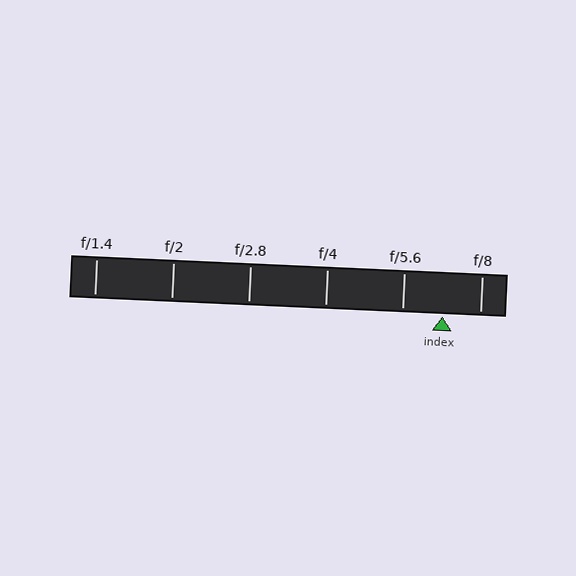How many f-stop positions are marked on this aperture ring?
There are 6 f-stop positions marked.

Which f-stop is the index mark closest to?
The index mark is closest to f/8.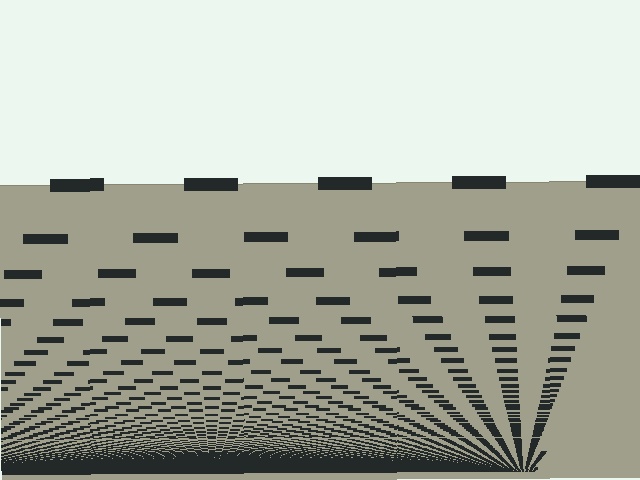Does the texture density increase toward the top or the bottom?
Density increases toward the bottom.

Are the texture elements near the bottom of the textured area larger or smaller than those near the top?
Smaller. The gradient is inverted — elements near the bottom are smaller and denser.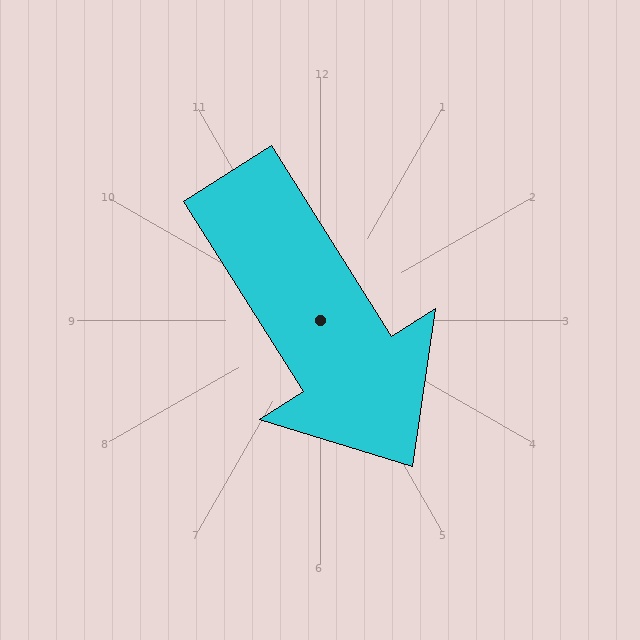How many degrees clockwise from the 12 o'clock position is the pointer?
Approximately 148 degrees.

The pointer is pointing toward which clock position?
Roughly 5 o'clock.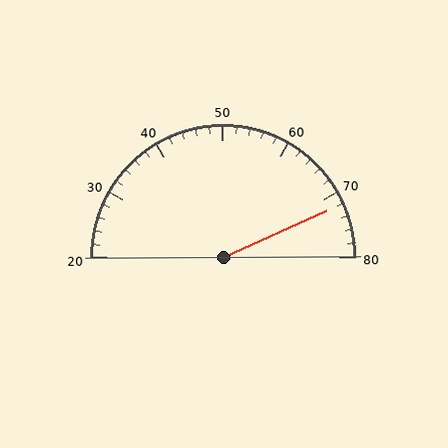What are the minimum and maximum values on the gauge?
The gauge ranges from 20 to 80.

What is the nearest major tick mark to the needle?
The nearest major tick mark is 70.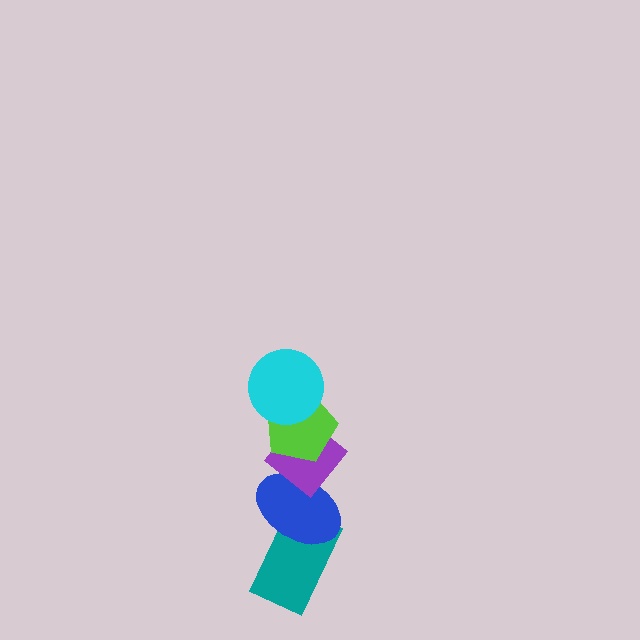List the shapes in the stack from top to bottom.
From top to bottom: the cyan circle, the lime pentagon, the purple diamond, the blue ellipse, the teal rectangle.